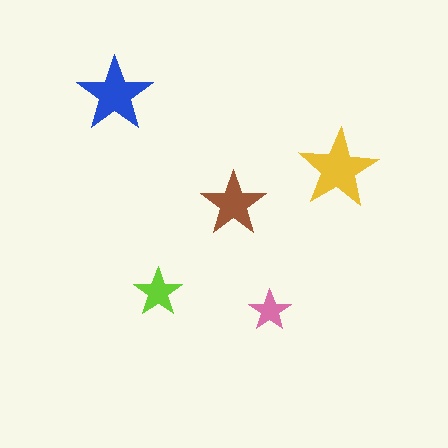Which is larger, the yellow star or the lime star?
The yellow one.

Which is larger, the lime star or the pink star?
The lime one.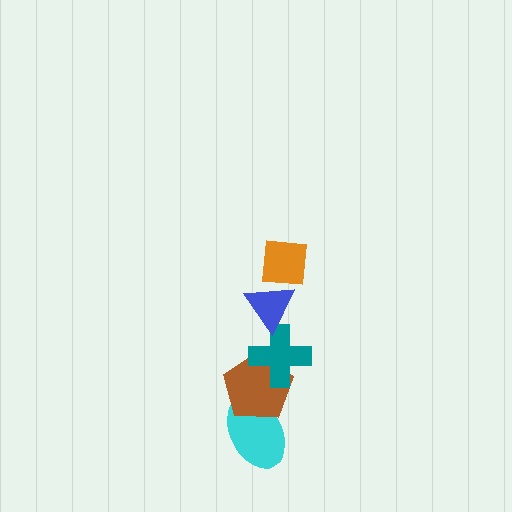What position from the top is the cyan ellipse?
The cyan ellipse is 5th from the top.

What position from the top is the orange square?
The orange square is 1st from the top.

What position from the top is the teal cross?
The teal cross is 3rd from the top.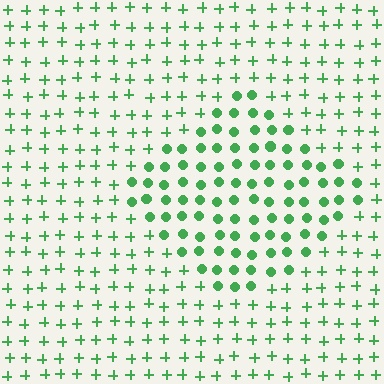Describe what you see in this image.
The image is filled with small green elements arranged in a uniform grid. A diamond-shaped region contains circles, while the surrounding area contains plus signs. The boundary is defined purely by the change in element shape.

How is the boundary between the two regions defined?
The boundary is defined by a change in element shape: circles inside vs. plus signs outside. All elements share the same color and spacing.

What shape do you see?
I see a diamond.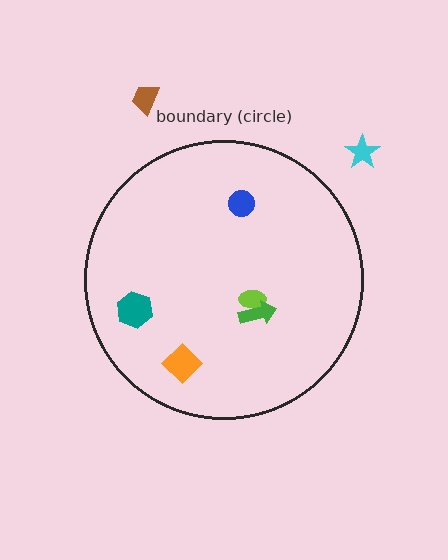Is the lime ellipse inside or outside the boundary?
Inside.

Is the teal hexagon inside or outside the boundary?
Inside.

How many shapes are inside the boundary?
5 inside, 2 outside.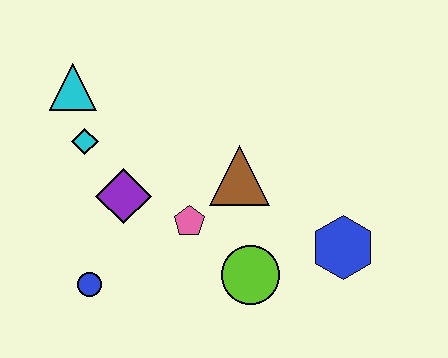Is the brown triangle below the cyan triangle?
Yes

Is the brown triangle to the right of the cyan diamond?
Yes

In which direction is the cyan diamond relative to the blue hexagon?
The cyan diamond is to the left of the blue hexagon.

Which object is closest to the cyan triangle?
The cyan diamond is closest to the cyan triangle.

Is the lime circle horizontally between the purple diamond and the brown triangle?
No